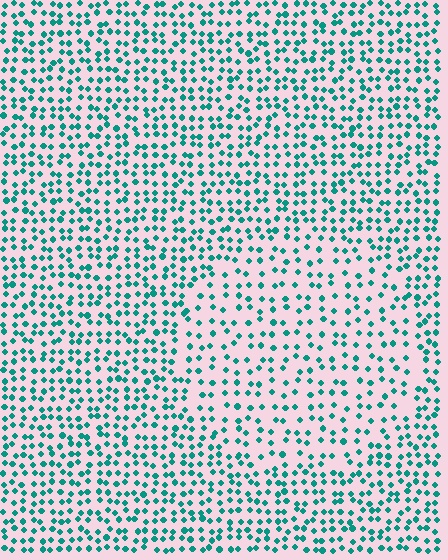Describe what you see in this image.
The image contains small teal elements arranged at two different densities. A circle-shaped region is visible where the elements are less densely packed than the surrounding area.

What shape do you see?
I see a circle.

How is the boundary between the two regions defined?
The boundary is defined by a change in element density (approximately 1.7x ratio). All elements are the same color, size, and shape.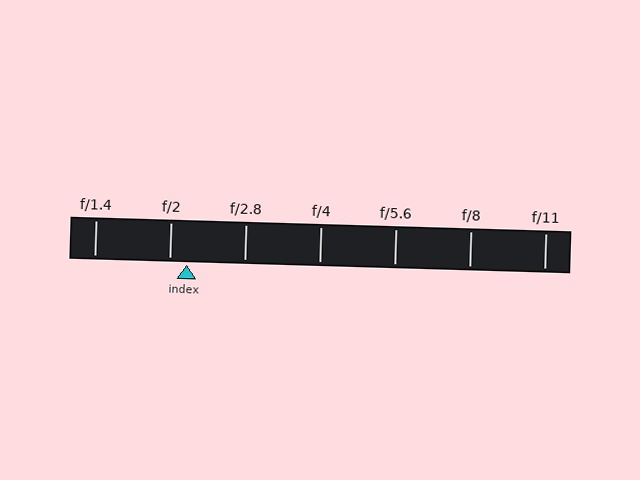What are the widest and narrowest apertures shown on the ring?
The widest aperture shown is f/1.4 and the narrowest is f/11.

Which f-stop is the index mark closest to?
The index mark is closest to f/2.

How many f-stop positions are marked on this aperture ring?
There are 7 f-stop positions marked.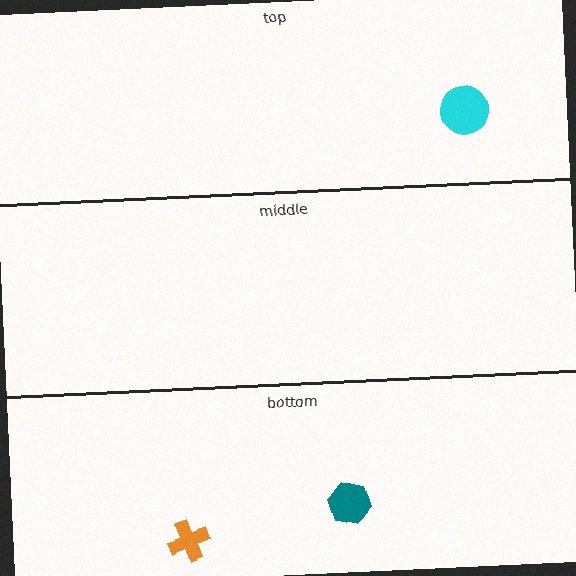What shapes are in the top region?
The cyan circle.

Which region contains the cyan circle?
The top region.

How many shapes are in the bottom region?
2.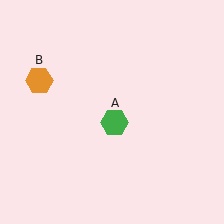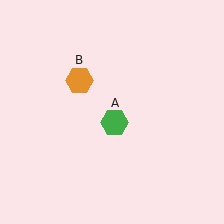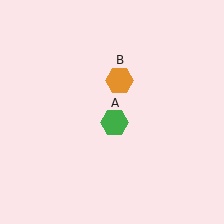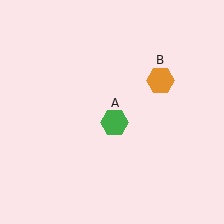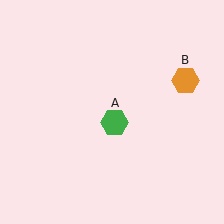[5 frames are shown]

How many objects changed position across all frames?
1 object changed position: orange hexagon (object B).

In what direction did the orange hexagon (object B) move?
The orange hexagon (object B) moved right.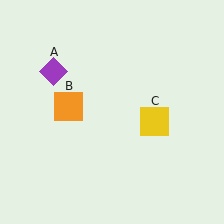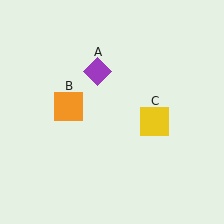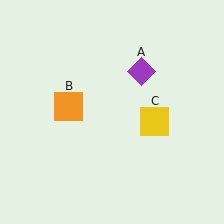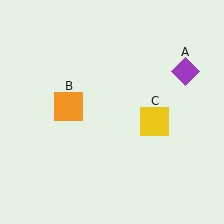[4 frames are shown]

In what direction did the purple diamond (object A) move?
The purple diamond (object A) moved right.